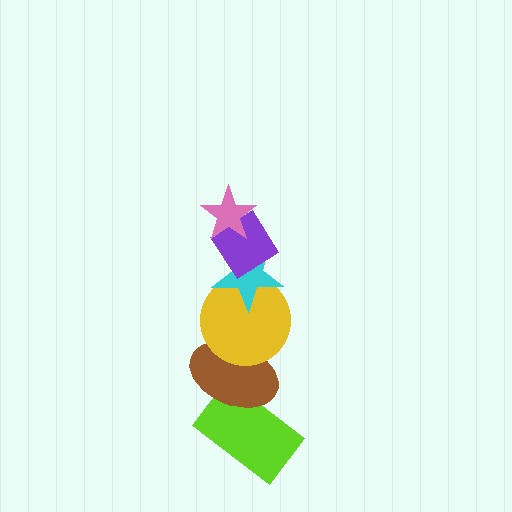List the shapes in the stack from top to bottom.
From top to bottom: the pink star, the purple diamond, the cyan star, the yellow circle, the brown ellipse, the lime rectangle.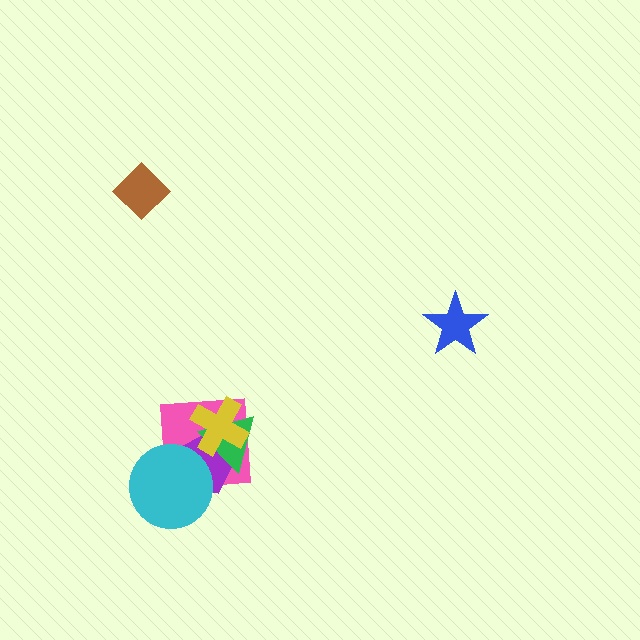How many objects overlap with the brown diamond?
0 objects overlap with the brown diamond.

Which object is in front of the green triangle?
The yellow cross is in front of the green triangle.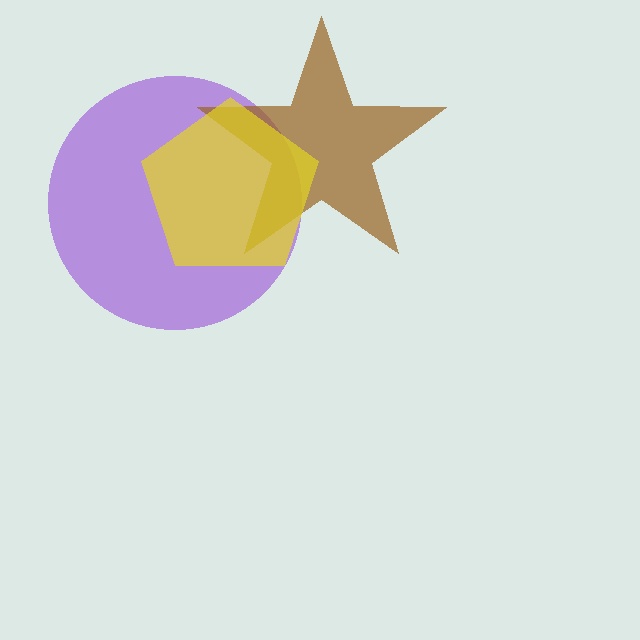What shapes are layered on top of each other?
The layered shapes are: a purple circle, a brown star, a yellow pentagon.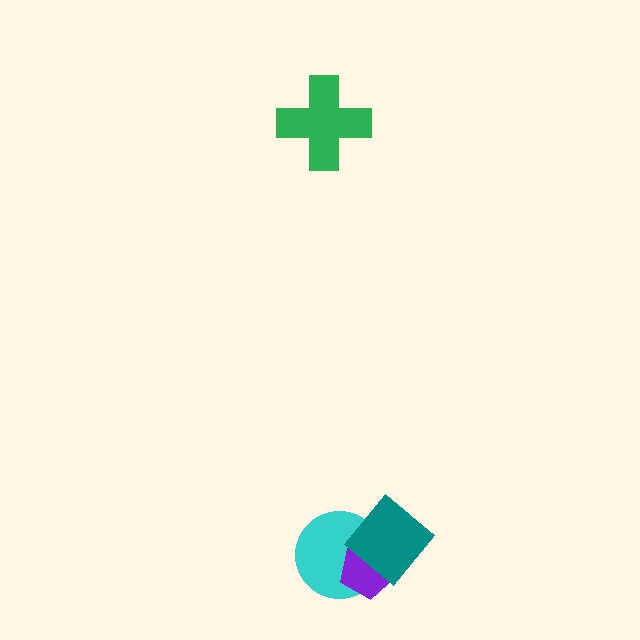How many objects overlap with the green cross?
0 objects overlap with the green cross.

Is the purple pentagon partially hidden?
Yes, it is partially covered by another shape.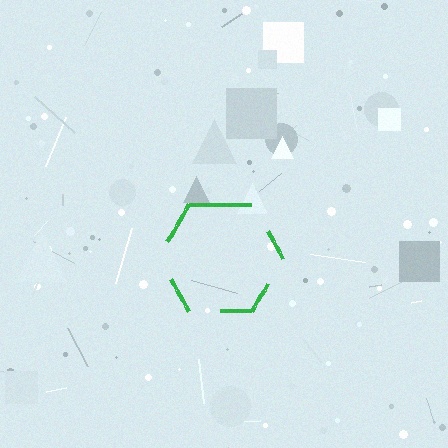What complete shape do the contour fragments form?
The contour fragments form a hexagon.